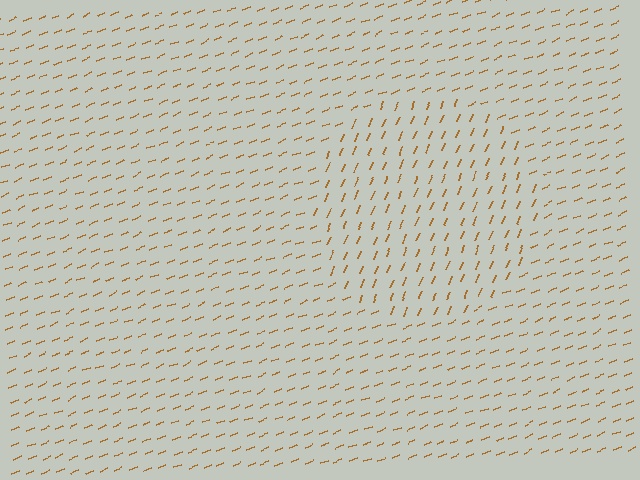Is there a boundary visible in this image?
Yes, there is a texture boundary formed by a change in line orientation.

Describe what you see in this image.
The image is filled with small brown line segments. A circle region in the image has lines oriented differently from the surrounding lines, creating a visible texture boundary.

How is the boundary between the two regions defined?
The boundary is defined purely by a change in line orientation (approximately 45 degrees difference). All lines are the same color and thickness.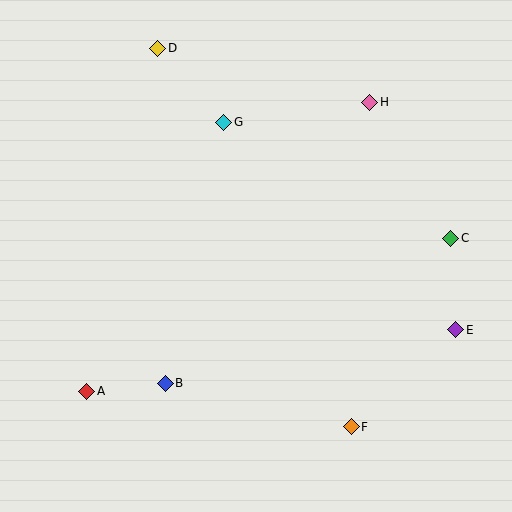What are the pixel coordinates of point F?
Point F is at (351, 427).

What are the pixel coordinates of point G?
Point G is at (224, 122).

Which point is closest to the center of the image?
Point G at (224, 122) is closest to the center.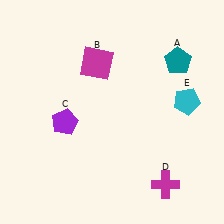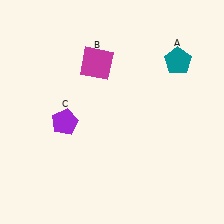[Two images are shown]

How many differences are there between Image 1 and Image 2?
There are 2 differences between the two images.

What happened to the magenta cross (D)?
The magenta cross (D) was removed in Image 2. It was in the bottom-right area of Image 1.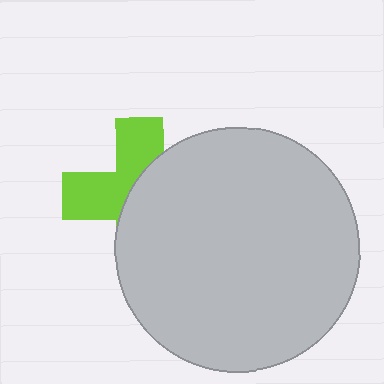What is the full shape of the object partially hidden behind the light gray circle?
The partially hidden object is a lime cross.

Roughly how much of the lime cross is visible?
A small part of it is visible (roughly 44%).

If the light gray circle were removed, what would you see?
You would see the complete lime cross.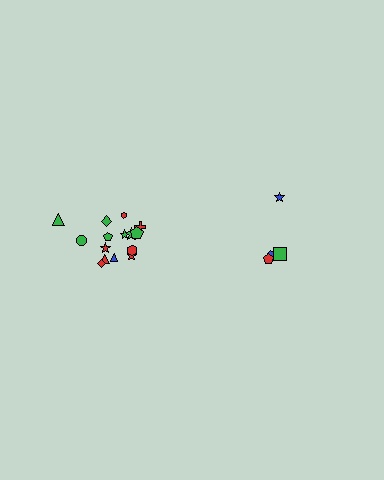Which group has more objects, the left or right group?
The left group.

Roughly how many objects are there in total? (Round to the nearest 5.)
Roughly 20 objects in total.